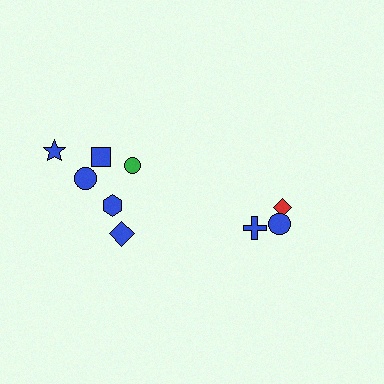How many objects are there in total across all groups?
There are 9 objects.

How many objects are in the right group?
There are 3 objects.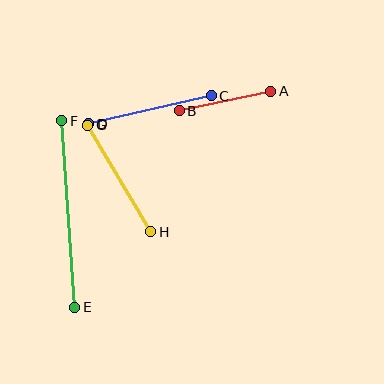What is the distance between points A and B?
The distance is approximately 93 pixels.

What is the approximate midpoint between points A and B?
The midpoint is at approximately (225, 101) pixels.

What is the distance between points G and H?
The distance is approximately 124 pixels.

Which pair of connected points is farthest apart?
Points E and F are farthest apart.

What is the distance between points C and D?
The distance is approximately 125 pixels.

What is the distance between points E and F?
The distance is approximately 187 pixels.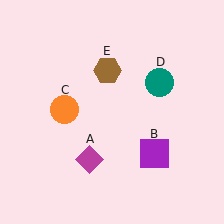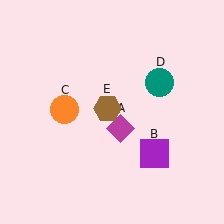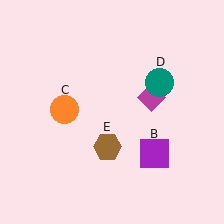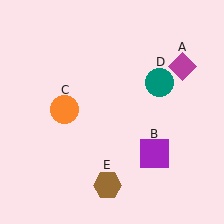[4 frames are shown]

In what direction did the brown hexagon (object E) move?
The brown hexagon (object E) moved down.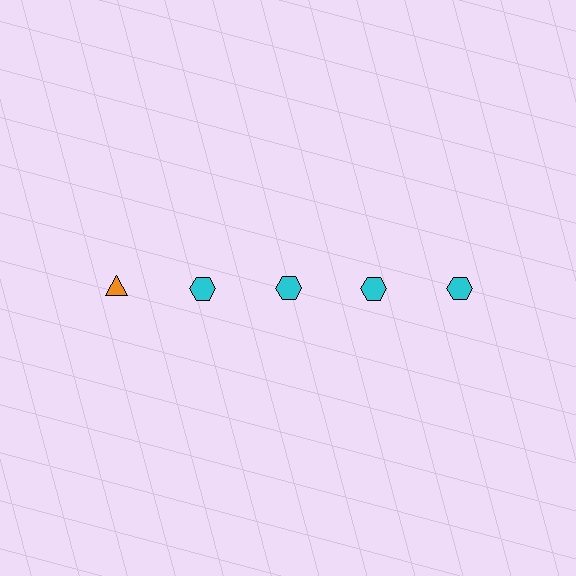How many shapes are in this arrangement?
There are 5 shapes arranged in a grid pattern.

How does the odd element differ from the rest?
It differs in both color (orange instead of cyan) and shape (triangle instead of hexagon).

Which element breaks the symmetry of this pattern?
The orange triangle in the top row, leftmost column breaks the symmetry. All other shapes are cyan hexagons.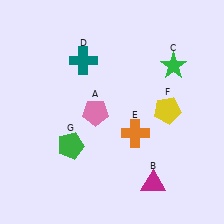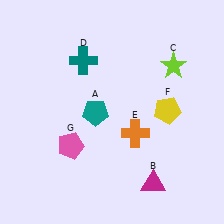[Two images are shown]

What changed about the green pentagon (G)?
In Image 1, G is green. In Image 2, it changed to pink.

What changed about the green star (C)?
In Image 1, C is green. In Image 2, it changed to lime.